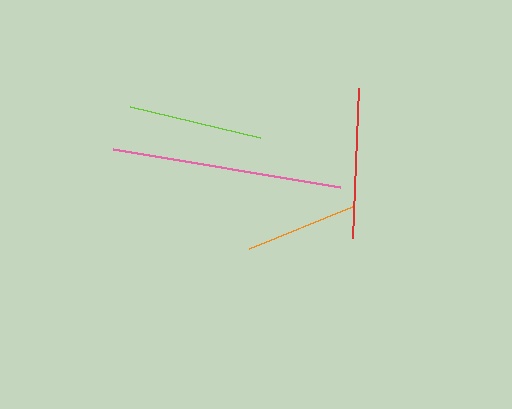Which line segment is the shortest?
The orange line is the shortest at approximately 112 pixels.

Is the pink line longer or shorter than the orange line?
The pink line is longer than the orange line.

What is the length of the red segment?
The red segment is approximately 150 pixels long.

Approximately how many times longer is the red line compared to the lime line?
The red line is approximately 1.1 times the length of the lime line.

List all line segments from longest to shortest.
From longest to shortest: pink, red, lime, orange.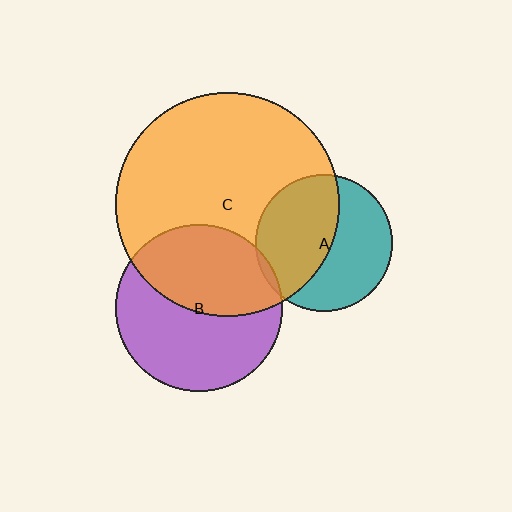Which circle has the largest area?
Circle C (orange).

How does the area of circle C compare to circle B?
Approximately 1.8 times.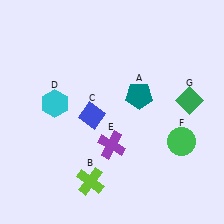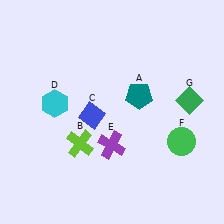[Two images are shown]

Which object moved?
The lime cross (B) moved up.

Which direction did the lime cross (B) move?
The lime cross (B) moved up.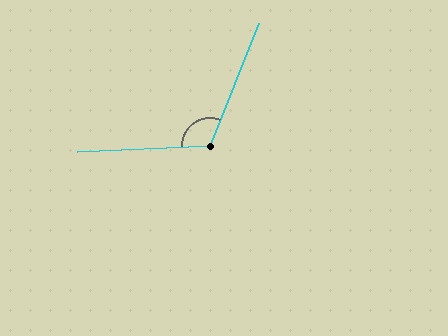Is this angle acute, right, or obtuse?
It is obtuse.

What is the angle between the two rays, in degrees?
Approximately 115 degrees.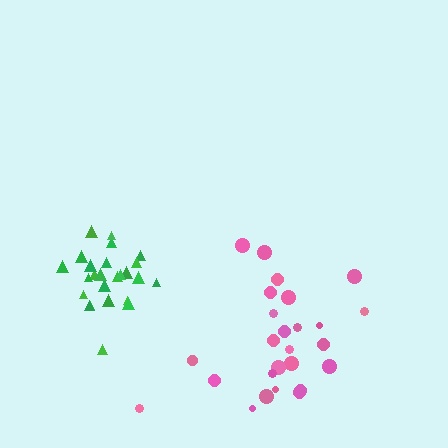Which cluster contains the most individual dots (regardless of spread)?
Pink (26).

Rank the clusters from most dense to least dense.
green, pink.